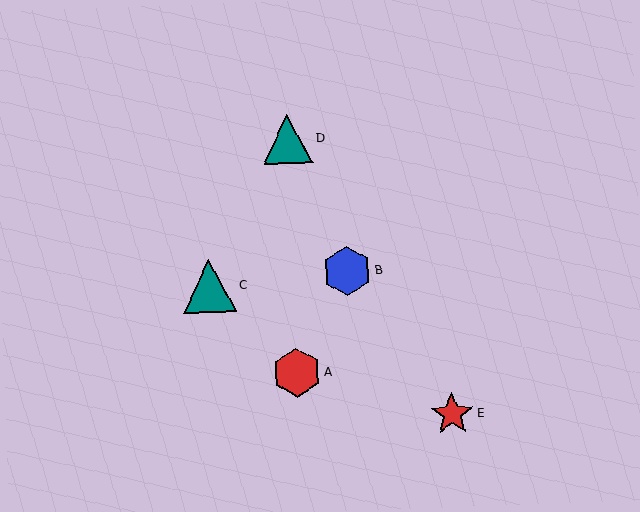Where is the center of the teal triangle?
The center of the teal triangle is at (209, 286).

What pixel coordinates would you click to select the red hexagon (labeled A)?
Click at (297, 373) to select the red hexagon A.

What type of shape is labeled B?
Shape B is a blue hexagon.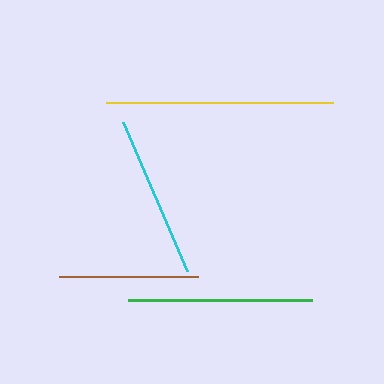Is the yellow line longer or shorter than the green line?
The yellow line is longer than the green line.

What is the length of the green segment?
The green segment is approximately 184 pixels long.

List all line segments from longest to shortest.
From longest to shortest: yellow, green, cyan, brown.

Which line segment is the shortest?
The brown line is the shortest at approximately 139 pixels.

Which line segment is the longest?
The yellow line is the longest at approximately 227 pixels.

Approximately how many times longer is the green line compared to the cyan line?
The green line is approximately 1.1 times the length of the cyan line.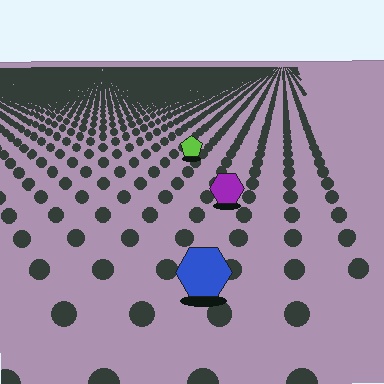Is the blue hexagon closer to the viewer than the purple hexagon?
Yes. The blue hexagon is closer — you can tell from the texture gradient: the ground texture is coarser near it.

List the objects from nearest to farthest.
From nearest to farthest: the blue hexagon, the purple hexagon, the lime pentagon.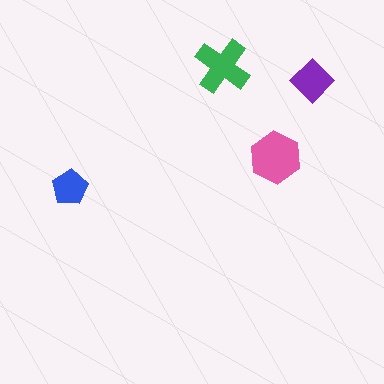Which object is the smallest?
The blue pentagon.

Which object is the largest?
The pink hexagon.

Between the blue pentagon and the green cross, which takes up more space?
The green cross.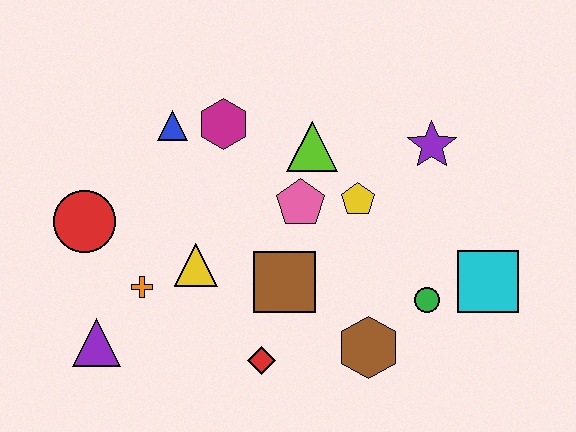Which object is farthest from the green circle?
The red circle is farthest from the green circle.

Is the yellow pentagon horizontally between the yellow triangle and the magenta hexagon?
No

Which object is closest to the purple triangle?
The orange cross is closest to the purple triangle.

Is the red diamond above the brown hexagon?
No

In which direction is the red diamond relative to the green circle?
The red diamond is to the left of the green circle.